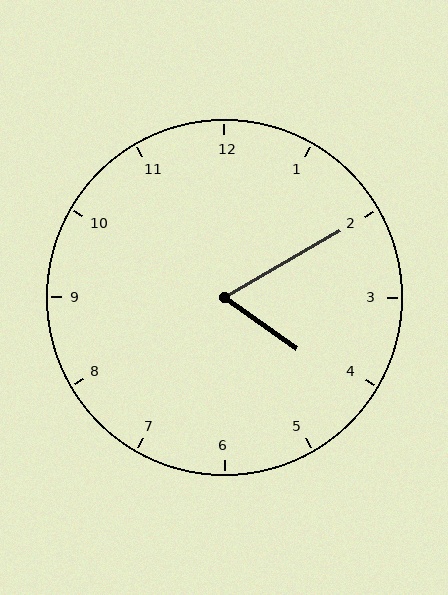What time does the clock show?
4:10.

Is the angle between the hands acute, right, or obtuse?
It is acute.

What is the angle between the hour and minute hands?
Approximately 65 degrees.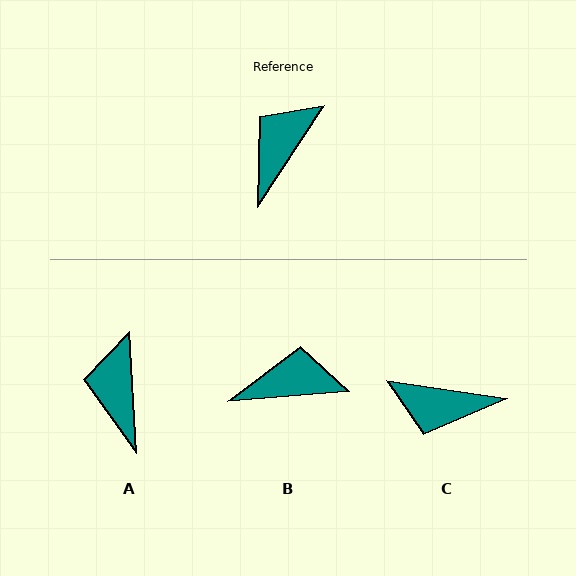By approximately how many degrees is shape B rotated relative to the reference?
Approximately 52 degrees clockwise.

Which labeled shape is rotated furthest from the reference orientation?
C, about 115 degrees away.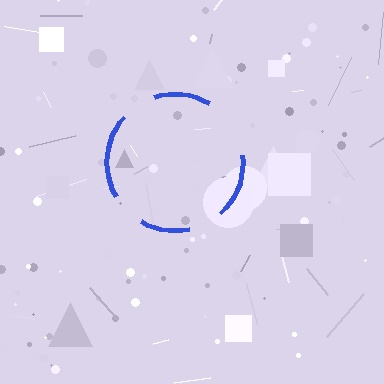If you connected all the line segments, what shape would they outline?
They would outline a circle.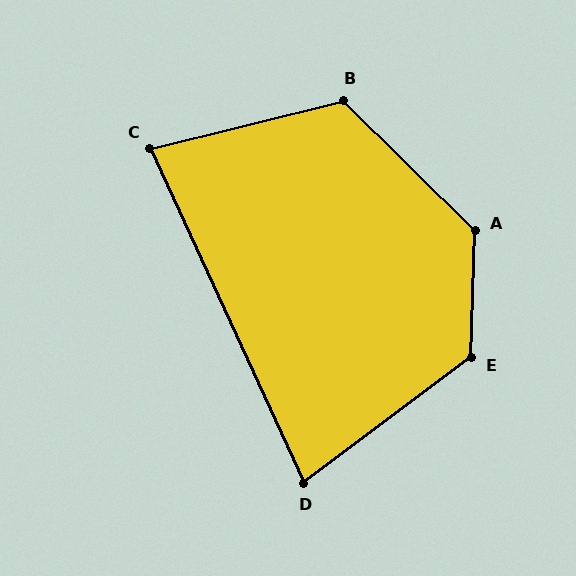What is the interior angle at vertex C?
Approximately 79 degrees (acute).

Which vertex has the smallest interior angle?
D, at approximately 78 degrees.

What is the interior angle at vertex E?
Approximately 129 degrees (obtuse).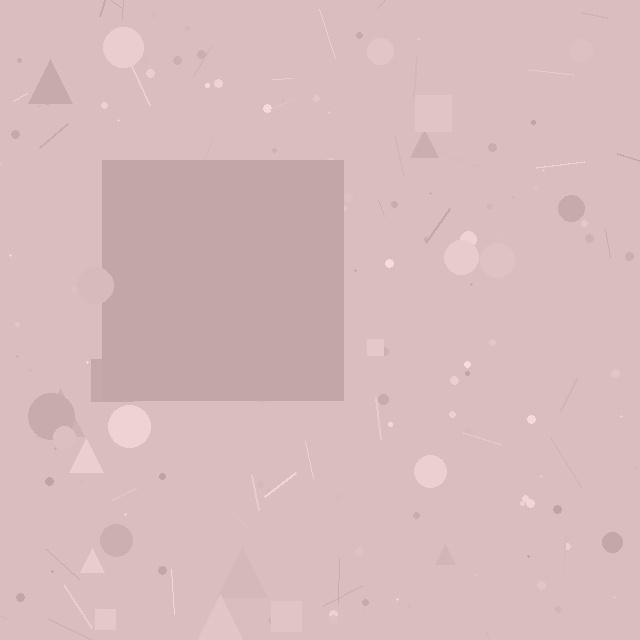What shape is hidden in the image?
A square is hidden in the image.